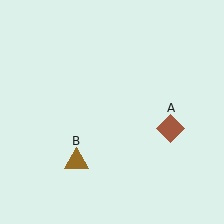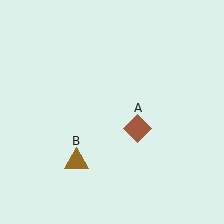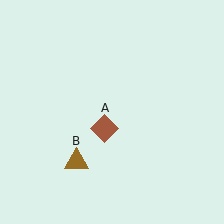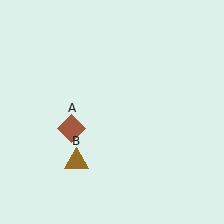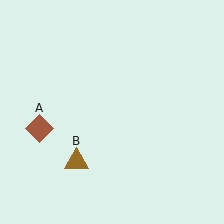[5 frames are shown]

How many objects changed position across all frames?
1 object changed position: brown diamond (object A).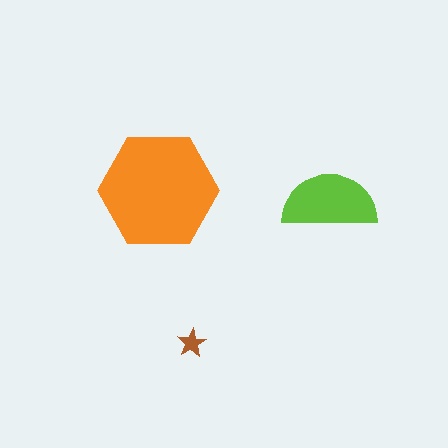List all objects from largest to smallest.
The orange hexagon, the lime semicircle, the brown star.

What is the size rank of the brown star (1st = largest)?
3rd.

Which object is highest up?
The orange hexagon is topmost.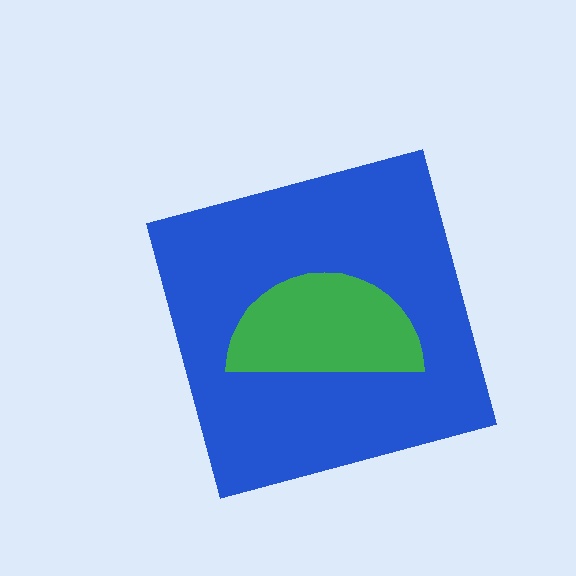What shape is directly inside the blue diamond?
The green semicircle.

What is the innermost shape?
The green semicircle.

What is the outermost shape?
The blue diamond.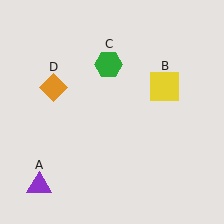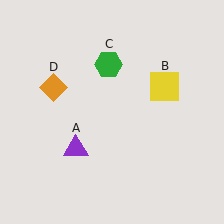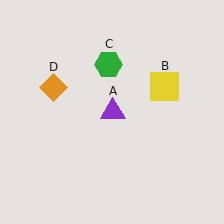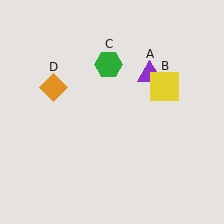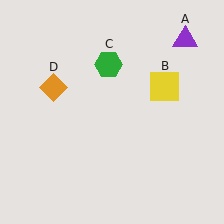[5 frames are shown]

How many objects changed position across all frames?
1 object changed position: purple triangle (object A).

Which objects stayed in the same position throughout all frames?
Yellow square (object B) and green hexagon (object C) and orange diamond (object D) remained stationary.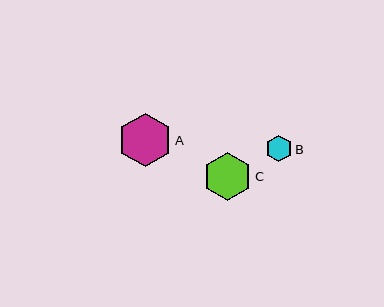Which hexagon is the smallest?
Hexagon B is the smallest with a size of approximately 27 pixels.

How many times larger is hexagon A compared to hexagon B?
Hexagon A is approximately 2.0 times the size of hexagon B.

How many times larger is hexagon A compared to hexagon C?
Hexagon A is approximately 1.1 times the size of hexagon C.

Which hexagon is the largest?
Hexagon A is the largest with a size of approximately 54 pixels.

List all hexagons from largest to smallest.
From largest to smallest: A, C, B.